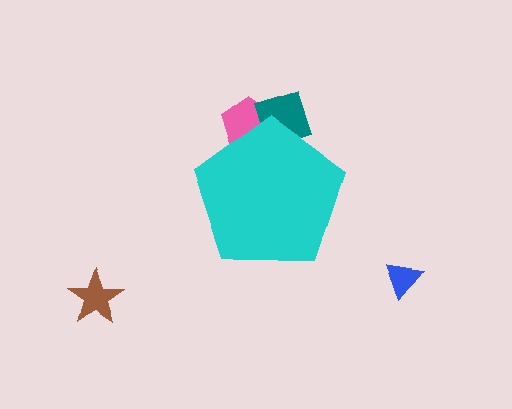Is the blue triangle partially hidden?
No, the blue triangle is fully visible.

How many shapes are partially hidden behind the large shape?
2 shapes are partially hidden.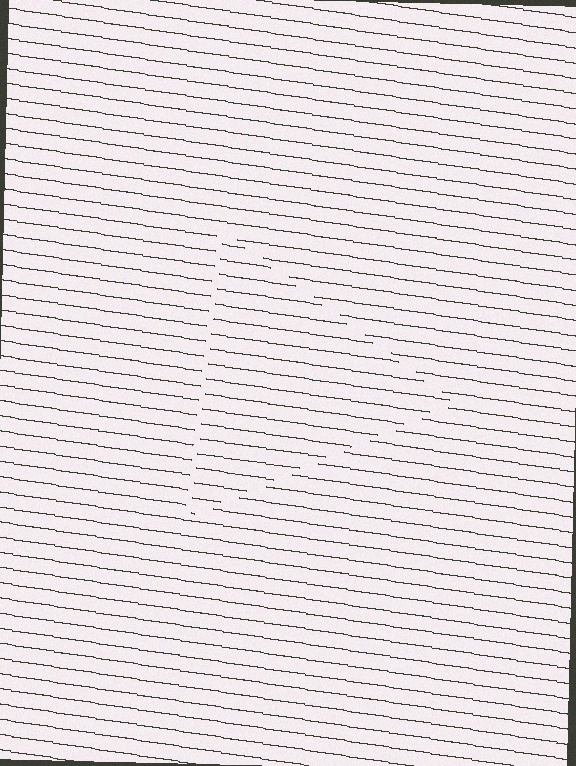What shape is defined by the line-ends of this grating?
An illusory triangle. The interior of the shape contains the same grating, shifted by half a period — the contour is defined by the phase discontinuity where line-ends from the inner and outer gratings abut.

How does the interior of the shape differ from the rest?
The interior of the shape contains the same grating, shifted by half a period — the contour is defined by the phase discontinuity where line-ends from the inner and outer gratings abut.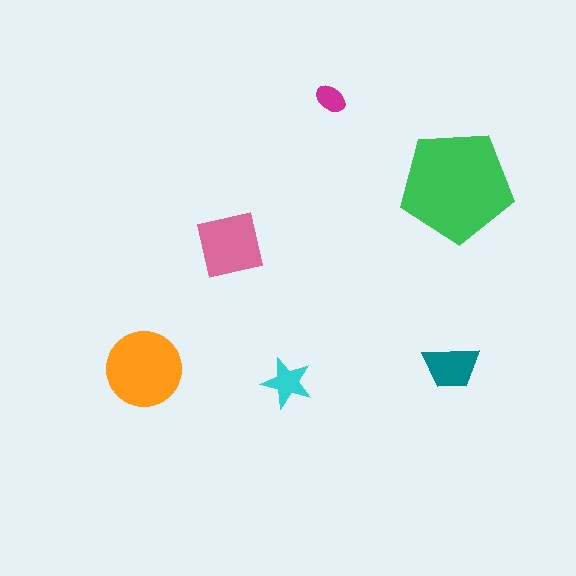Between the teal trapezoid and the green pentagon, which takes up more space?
The green pentagon.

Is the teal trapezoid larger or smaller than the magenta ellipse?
Larger.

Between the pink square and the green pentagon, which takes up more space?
The green pentagon.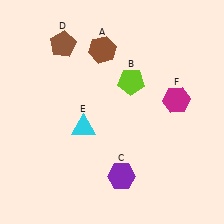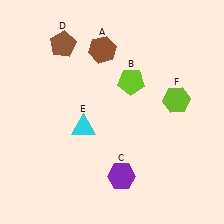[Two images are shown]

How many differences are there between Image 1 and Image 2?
There is 1 difference between the two images.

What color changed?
The hexagon (F) changed from magenta in Image 1 to lime in Image 2.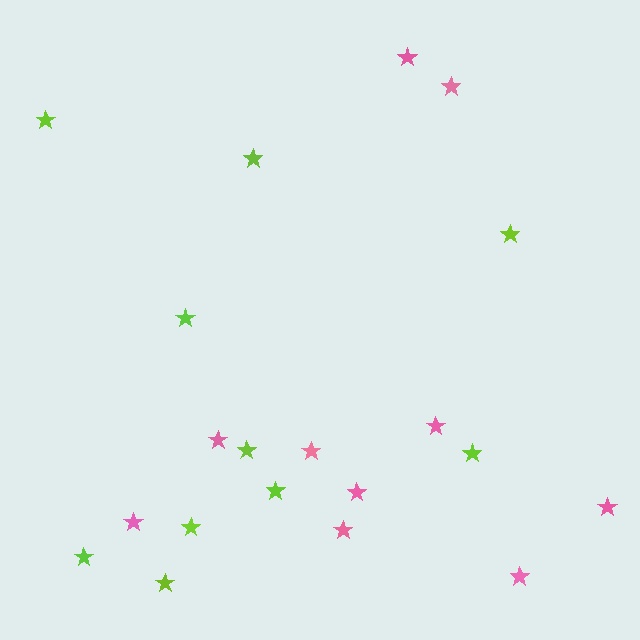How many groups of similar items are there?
There are 2 groups: one group of pink stars (10) and one group of lime stars (10).